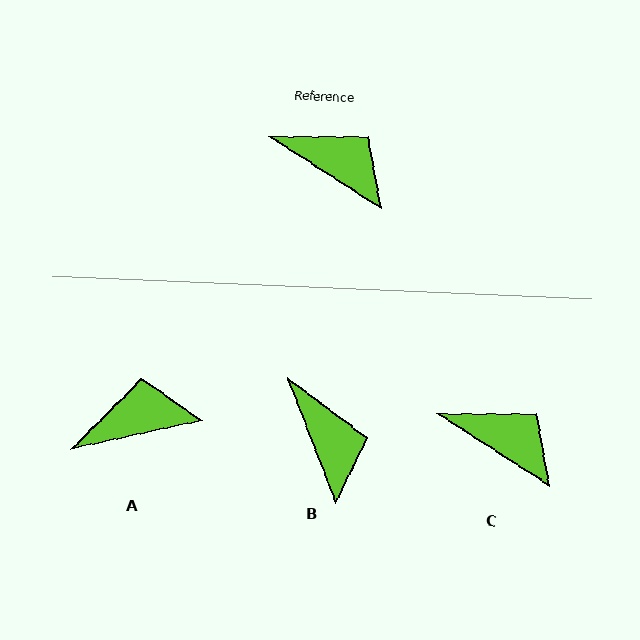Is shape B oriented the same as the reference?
No, it is off by about 36 degrees.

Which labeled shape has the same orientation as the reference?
C.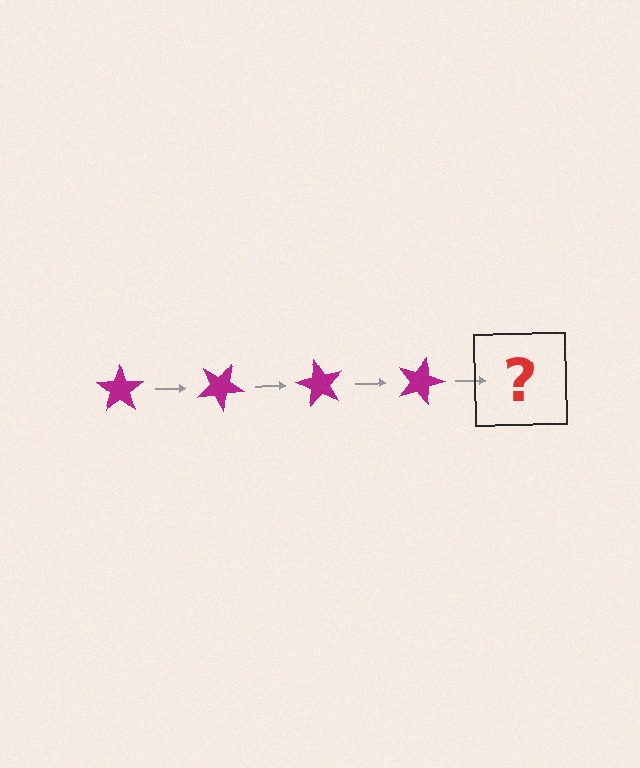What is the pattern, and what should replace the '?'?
The pattern is that the star rotates 30 degrees each step. The '?' should be a magenta star rotated 120 degrees.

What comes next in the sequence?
The next element should be a magenta star rotated 120 degrees.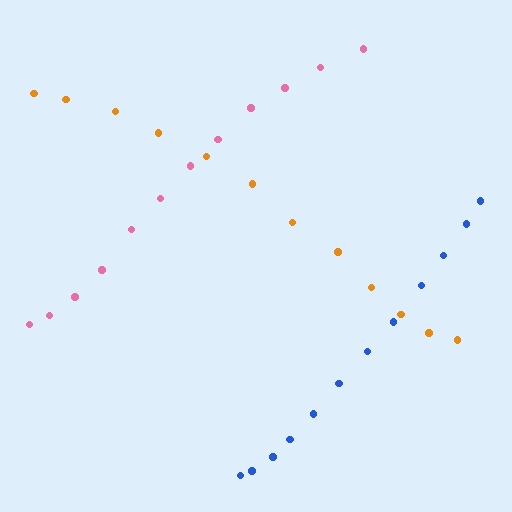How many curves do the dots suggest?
There are 3 distinct paths.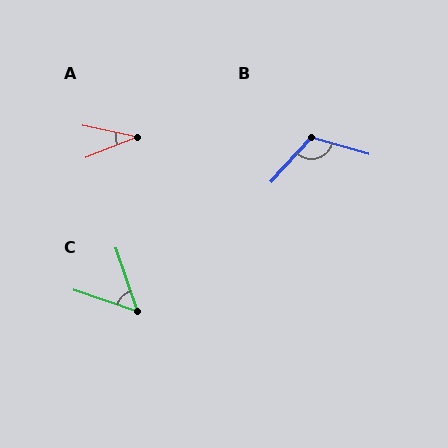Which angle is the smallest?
A, at approximately 33 degrees.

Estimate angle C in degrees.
Approximately 53 degrees.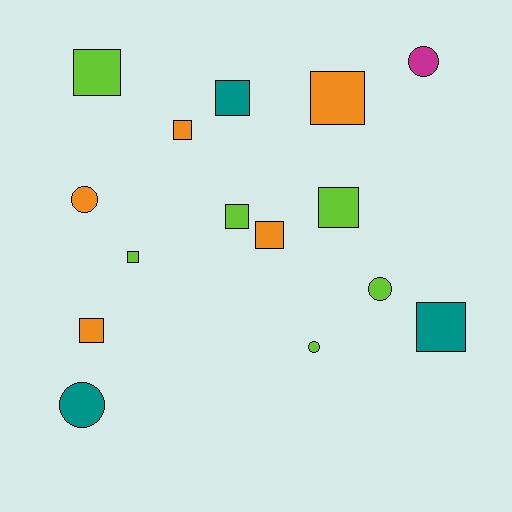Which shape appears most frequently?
Square, with 10 objects.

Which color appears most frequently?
Lime, with 6 objects.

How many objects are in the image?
There are 15 objects.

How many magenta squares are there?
There are no magenta squares.